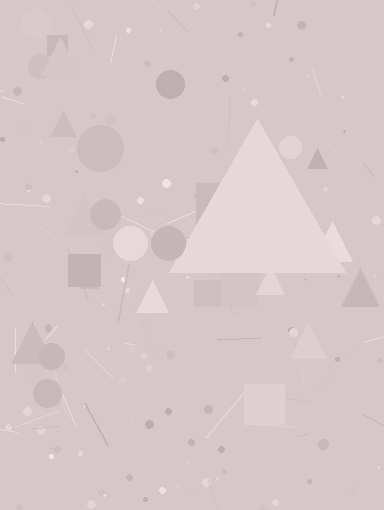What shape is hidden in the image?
A triangle is hidden in the image.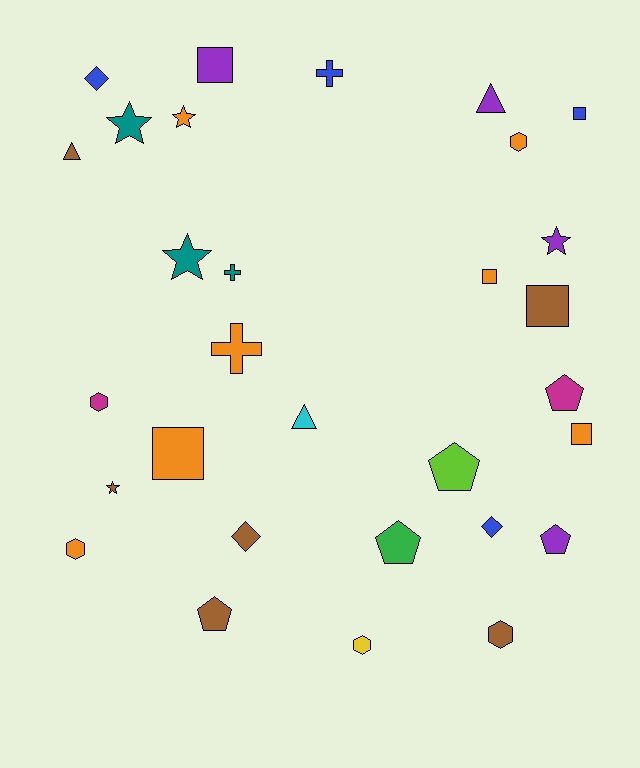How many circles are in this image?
There are no circles.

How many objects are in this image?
There are 30 objects.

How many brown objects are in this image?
There are 6 brown objects.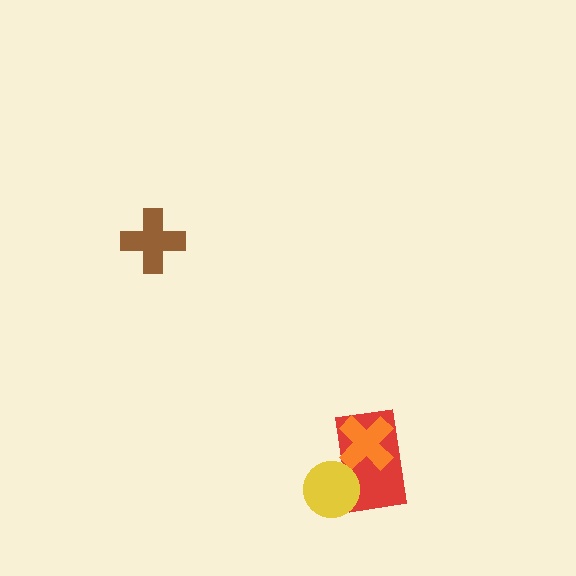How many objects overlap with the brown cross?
0 objects overlap with the brown cross.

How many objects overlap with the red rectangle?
2 objects overlap with the red rectangle.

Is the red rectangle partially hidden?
Yes, it is partially covered by another shape.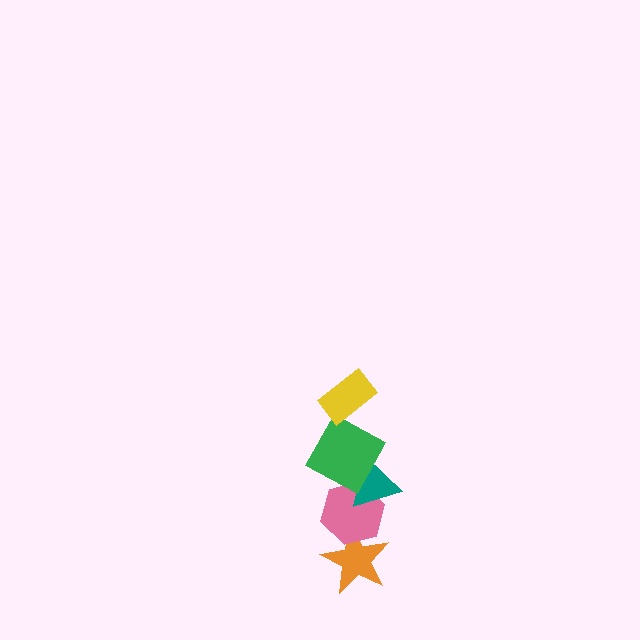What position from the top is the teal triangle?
The teal triangle is 3rd from the top.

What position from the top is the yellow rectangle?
The yellow rectangle is 1st from the top.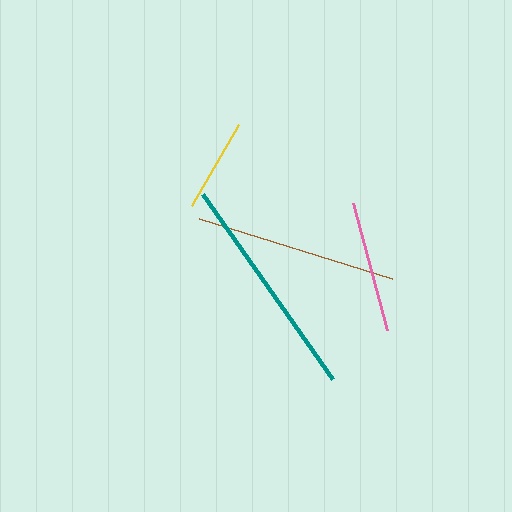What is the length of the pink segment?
The pink segment is approximately 132 pixels long.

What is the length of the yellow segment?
The yellow segment is approximately 94 pixels long.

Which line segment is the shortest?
The yellow line is the shortest at approximately 94 pixels.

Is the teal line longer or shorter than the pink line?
The teal line is longer than the pink line.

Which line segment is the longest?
The teal line is the longest at approximately 226 pixels.